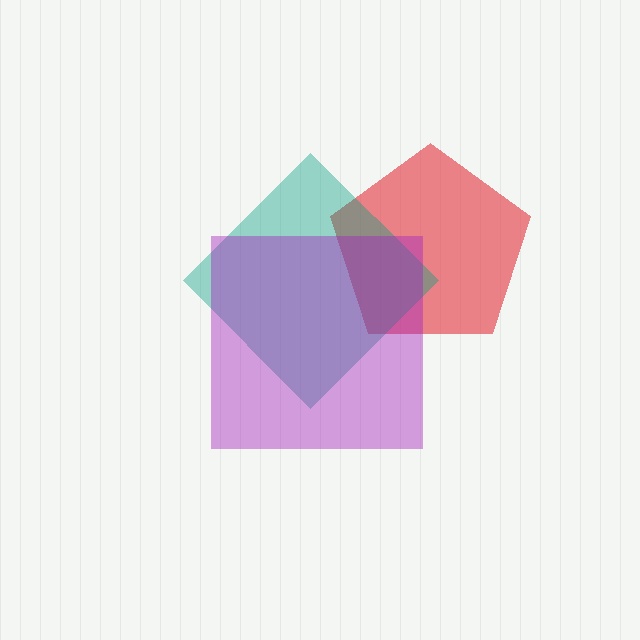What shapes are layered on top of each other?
The layered shapes are: a red pentagon, a teal diamond, a purple square.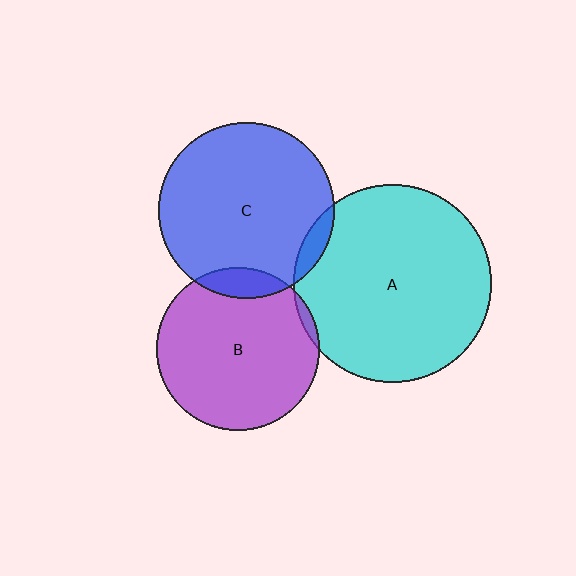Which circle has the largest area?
Circle A (cyan).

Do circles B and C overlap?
Yes.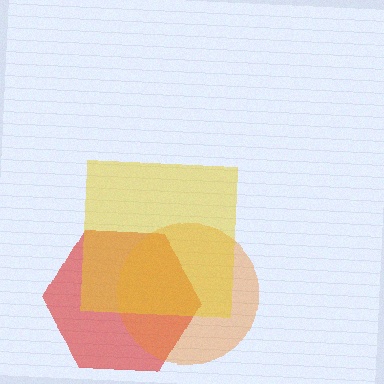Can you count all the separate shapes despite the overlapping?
Yes, there are 3 separate shapes.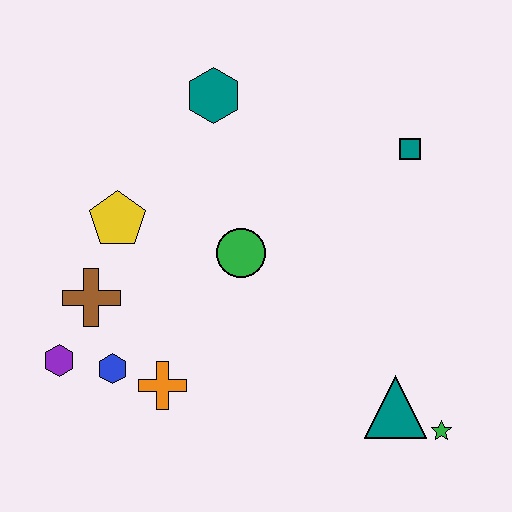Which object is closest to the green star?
The teal triangle is closest to the green star.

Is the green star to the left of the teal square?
No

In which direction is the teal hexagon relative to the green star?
The teal hexagon is above the green star.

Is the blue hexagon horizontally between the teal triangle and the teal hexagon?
No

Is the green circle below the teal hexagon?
Yes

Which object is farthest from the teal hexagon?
The green star is farthest from the teal hexagon.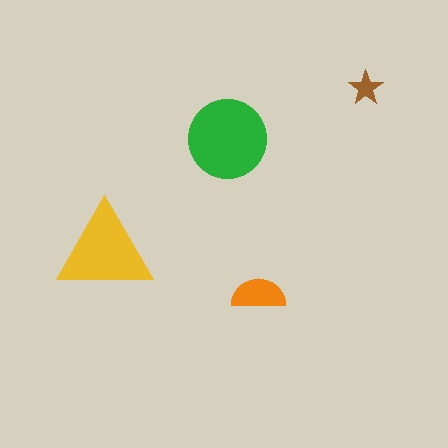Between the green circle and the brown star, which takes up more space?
The green circle.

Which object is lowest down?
The orange semicircle is bottommost.